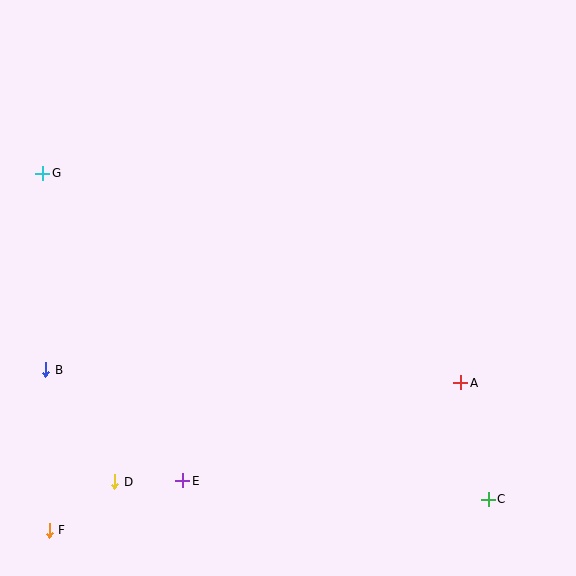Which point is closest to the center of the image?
Point A at (461, 383) is closest to the center.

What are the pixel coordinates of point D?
Point D is at (115, 482).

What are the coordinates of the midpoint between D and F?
The midpoint between D and F is at (82, 506).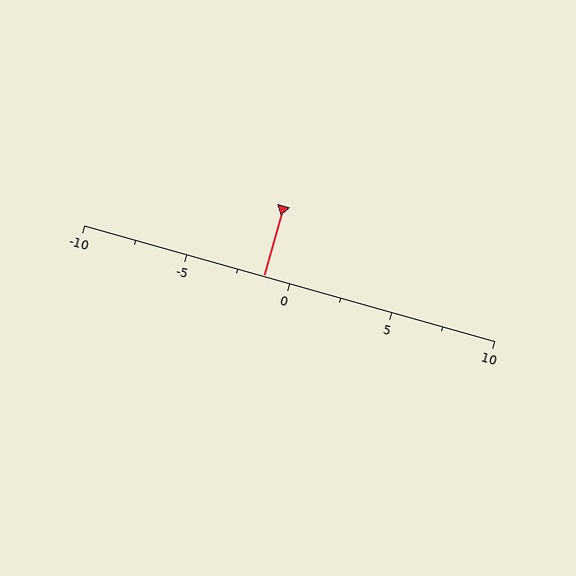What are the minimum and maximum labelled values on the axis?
The axis runs from -10 to 10.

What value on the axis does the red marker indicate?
The marker indicates approximately -1.2.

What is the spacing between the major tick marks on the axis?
The major ticks are spaced 5 apart.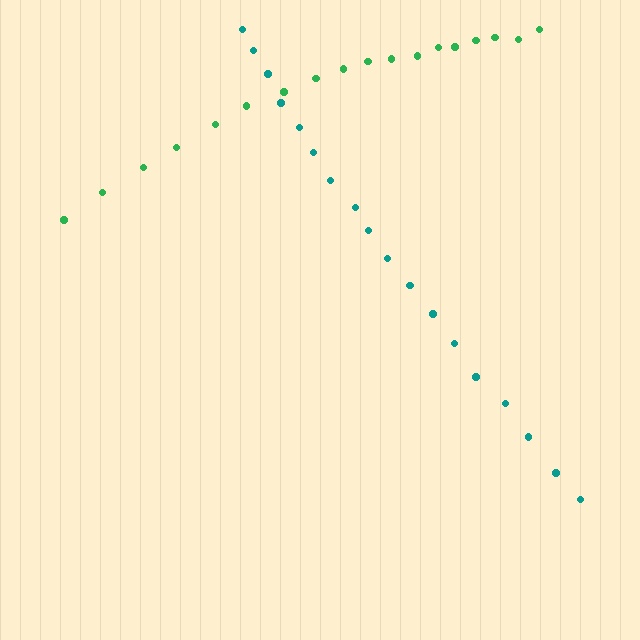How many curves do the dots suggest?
There are 2 distinct paths.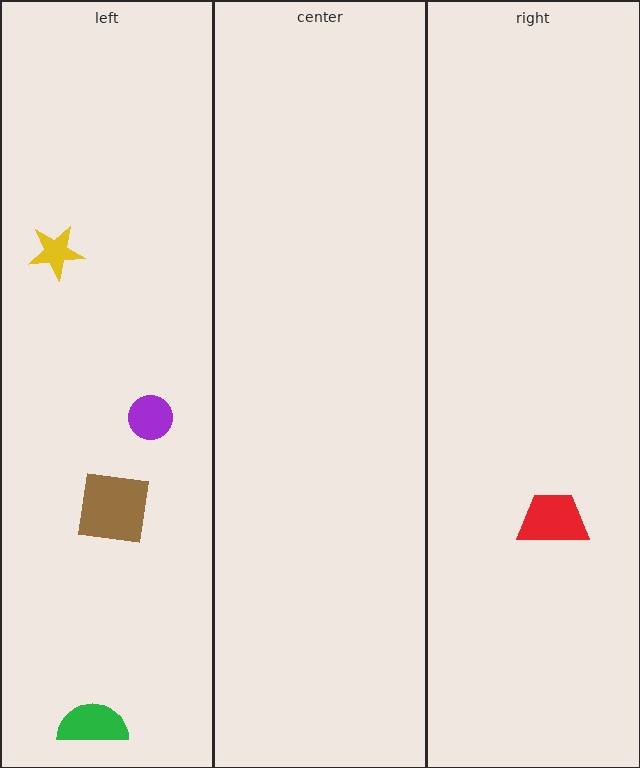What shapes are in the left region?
The green semicircle, the brown square, the yellow star, the purple circle.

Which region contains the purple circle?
The left region.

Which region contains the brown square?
The left region.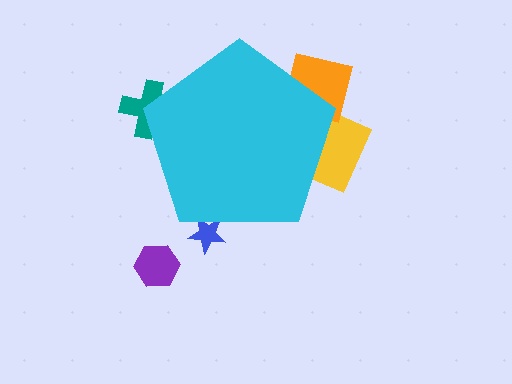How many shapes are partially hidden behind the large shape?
4 shapes are partially hidden.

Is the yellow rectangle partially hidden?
Yes, the yellow rectangle is partially hidden behind the cyan pentagon.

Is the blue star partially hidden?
Yes, the blue star is partially hidden behind the cyan pentagon.